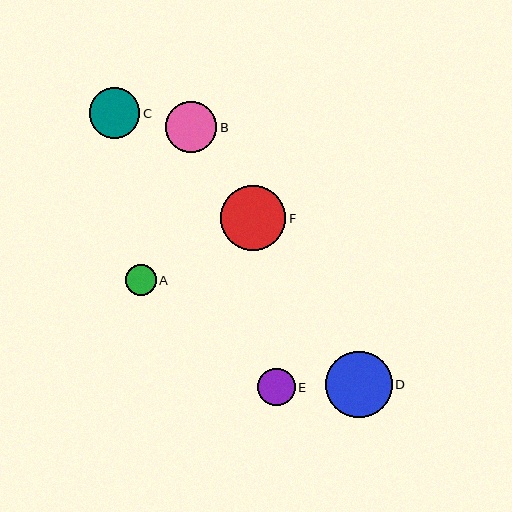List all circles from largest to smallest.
From largest to smallest: D, F, B, C, E, A.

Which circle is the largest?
Circle D is the largest with a size of approximately 66 pixels.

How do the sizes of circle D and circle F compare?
Circle D and circle F are approximately the same size.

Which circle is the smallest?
Circle A is the smallest with a size of approximately 31 pixels.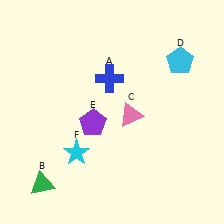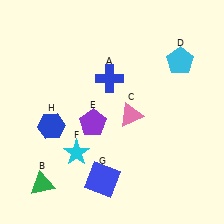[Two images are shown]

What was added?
A blue square (G), a blue hexagon (H) were added in Image 2.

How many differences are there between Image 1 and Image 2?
There are 2 differences between the two images.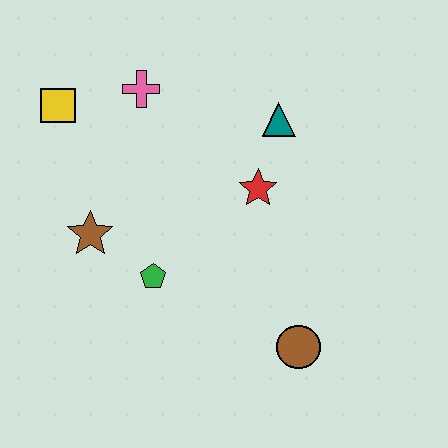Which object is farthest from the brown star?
The brown circle is farthest from the brown star.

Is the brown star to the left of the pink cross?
Yes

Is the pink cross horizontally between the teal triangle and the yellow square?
Yes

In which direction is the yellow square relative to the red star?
The yellow square is to the left of the red star.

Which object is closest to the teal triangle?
The red star is closest to the teal triangle.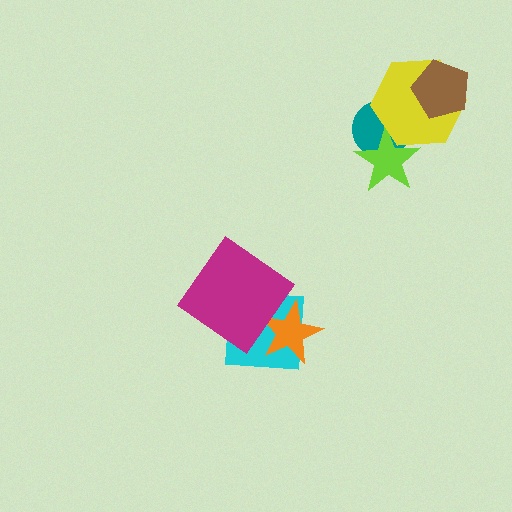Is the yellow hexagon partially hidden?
Yes, it is partially covered by another shape.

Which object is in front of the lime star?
The yellow hexagon is in front of the lime star.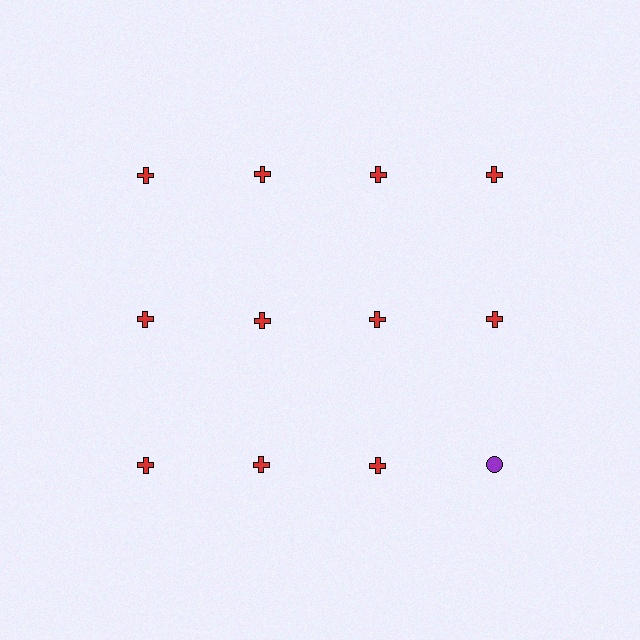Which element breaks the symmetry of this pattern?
The purple circle in the third row, second from right column breaks the symmetry. All other shapes are red crosses.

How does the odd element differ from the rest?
It differs in both color (purple instead of red) and shape (circle instead of cross).